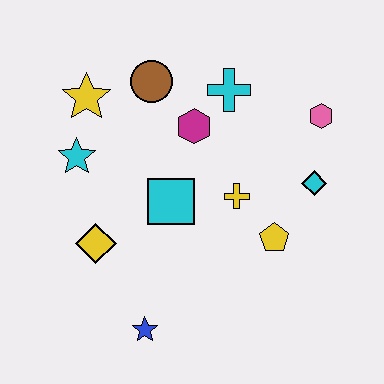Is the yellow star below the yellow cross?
No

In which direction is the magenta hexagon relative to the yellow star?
The magenta hexagon is to the right of the yellow star.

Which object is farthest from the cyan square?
The pink hexagon is farthest from the cyan square.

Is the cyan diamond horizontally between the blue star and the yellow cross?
No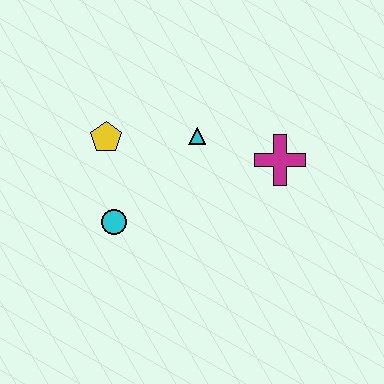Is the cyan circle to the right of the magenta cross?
No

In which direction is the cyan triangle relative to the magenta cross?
The cyan triangle is to the left of the magenta cross.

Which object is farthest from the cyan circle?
The magenta cross is farthest from the cyan circle.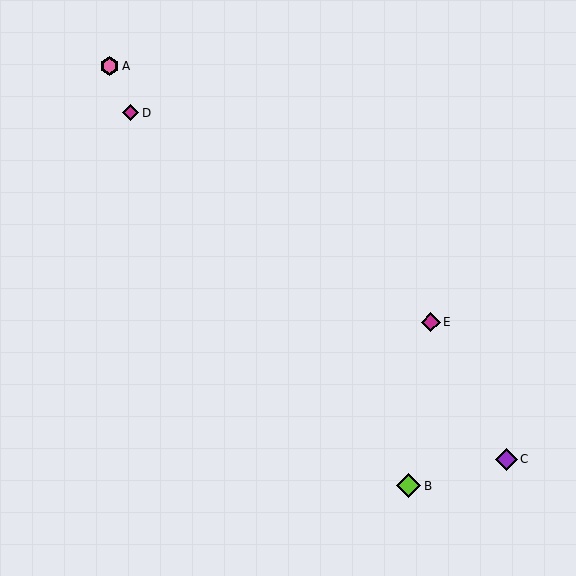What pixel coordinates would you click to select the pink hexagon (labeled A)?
Click at (110, 66) to select the pink hexagon A.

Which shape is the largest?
The lime diamond (labeled B) is the largest.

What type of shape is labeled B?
Shape B is a lime diamond.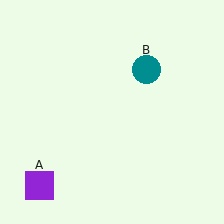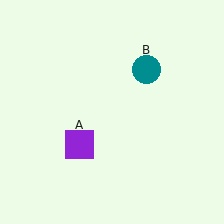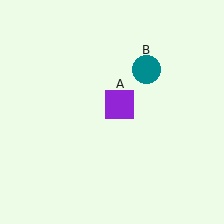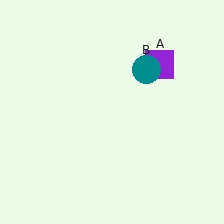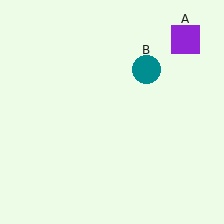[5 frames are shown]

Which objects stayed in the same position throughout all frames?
Teal circle (object B) remained stationary.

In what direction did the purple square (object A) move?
The purple square (object A) moved up and to the right.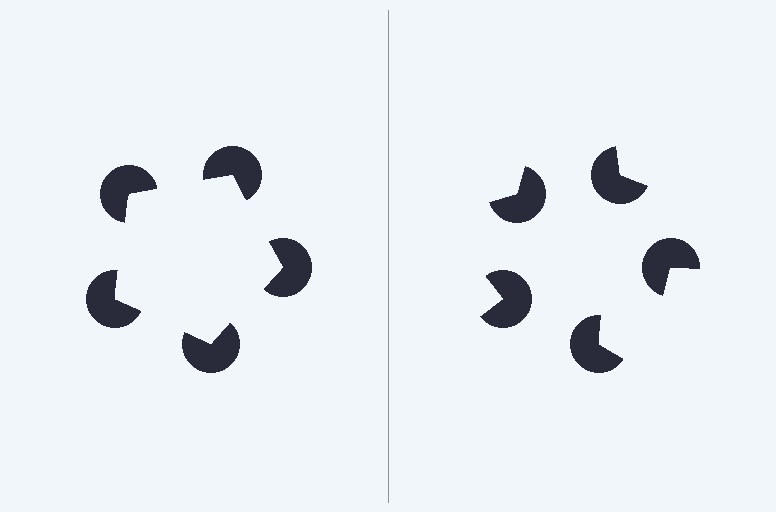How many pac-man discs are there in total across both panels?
10 — 5 on each side.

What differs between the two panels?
The pac-man discs are positioned identically on both sides; only the wedge orientations differ. On the left they align to a pentagon; on the right they are misaligned.